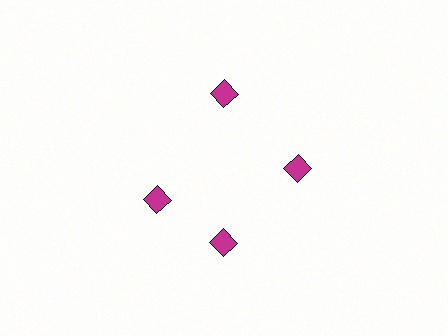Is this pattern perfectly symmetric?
No. The 4 magenta diamonds are arranged in a ring, but one element near the 9 o'clock position is rotated out of alignment along the ring, breaking the 4-fold rotational symmetry.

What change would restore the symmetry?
The symmetry would be restored by rotating it back into even spacing with its neighbors so that all 4 diamonds sit at equal angles and equal distance from the center.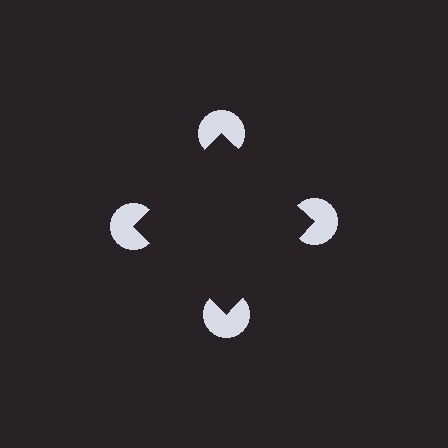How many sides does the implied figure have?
4 sides.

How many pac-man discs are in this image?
There are 4 — one at each vertex of the illusory square.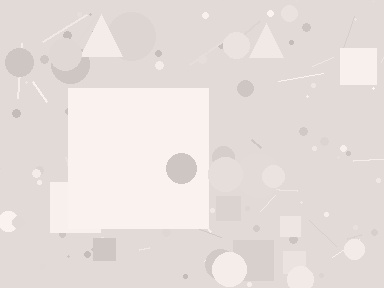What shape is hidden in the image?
A square is hidden in the image.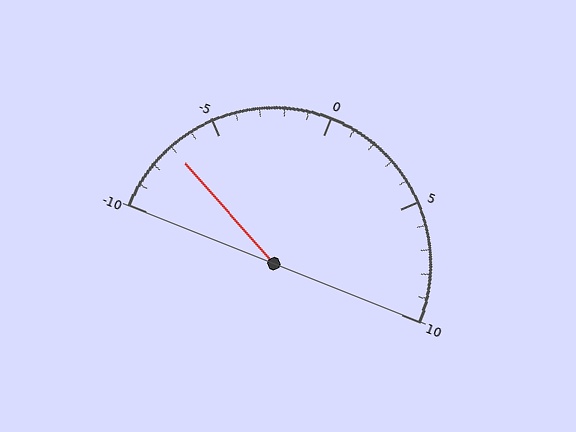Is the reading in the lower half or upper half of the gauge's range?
The reading is in the lower half of the range (-10 to 10).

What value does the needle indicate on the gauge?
The needle indicates approximately -7.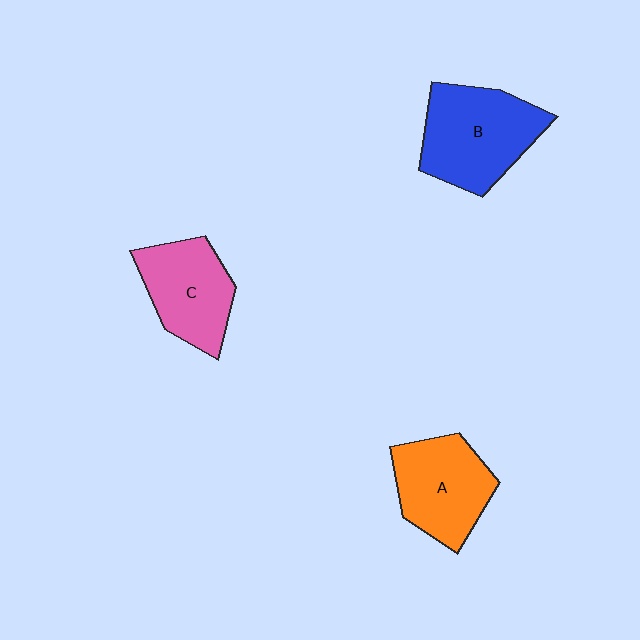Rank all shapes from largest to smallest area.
From largest to smallest: B (blue), A (orange), C (pink).